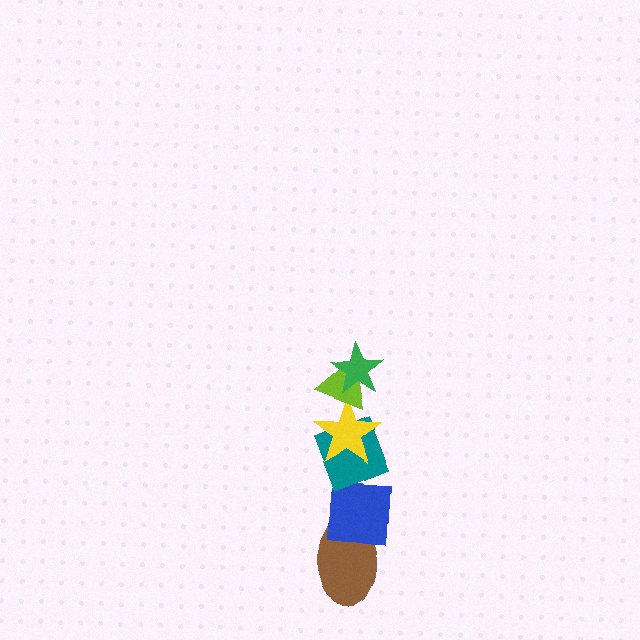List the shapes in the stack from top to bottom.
From top to bottom: the green star, the lime triangle, the yellow star, the teal diamond, the blue square, the brown ellipse.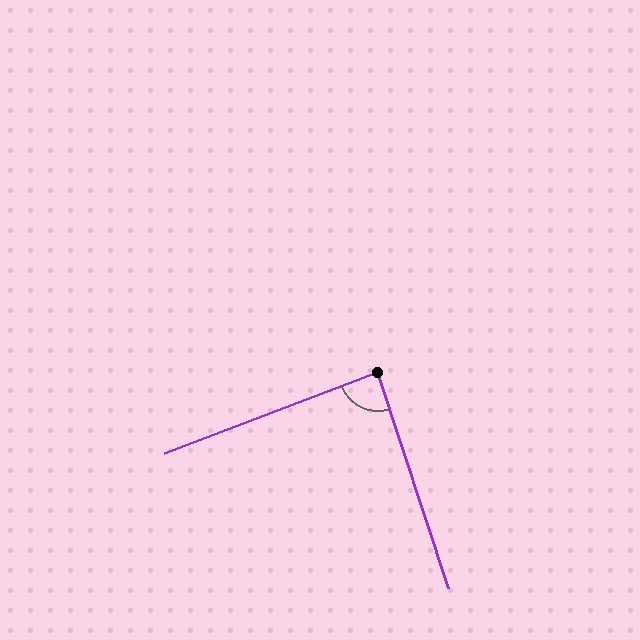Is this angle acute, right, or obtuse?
It is approximately a right angle.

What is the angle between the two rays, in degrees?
Approximately 87 degrees.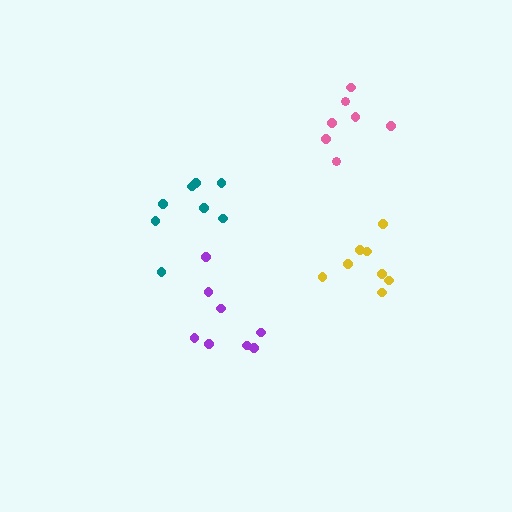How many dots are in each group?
Group 1: 8 dots, Group 2: 8 dots, Group 3: 7 dots, Group 4: 8 dots (31 total).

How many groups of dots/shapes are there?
There are 4 groups.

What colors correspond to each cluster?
The clusters are colored: purple, teal, pink, yellow.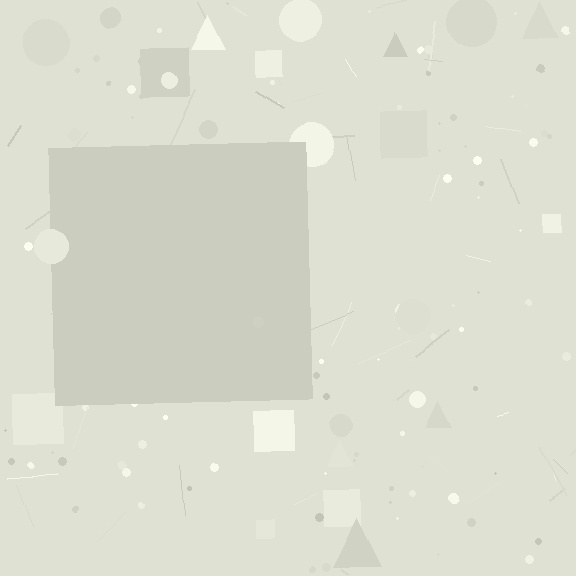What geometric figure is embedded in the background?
A square is embedded in the background.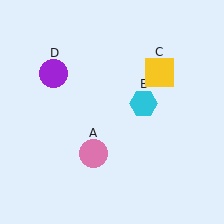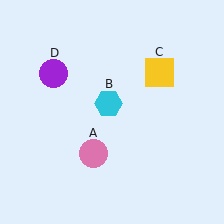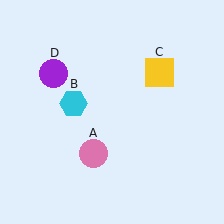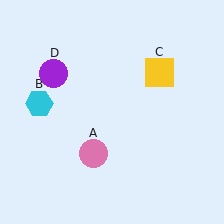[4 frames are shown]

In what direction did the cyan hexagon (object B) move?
The cyan hexagon (object B) moved left.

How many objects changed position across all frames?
1 object changed position: cyan hexagon (object B).